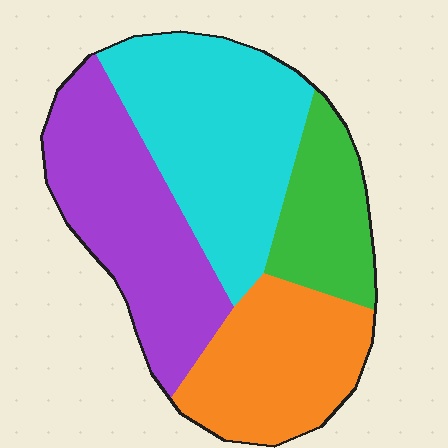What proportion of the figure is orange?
Orange takes up between a sixth and a third of the figure.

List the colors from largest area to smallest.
From largest to smallest: cyan, purple, orange, green.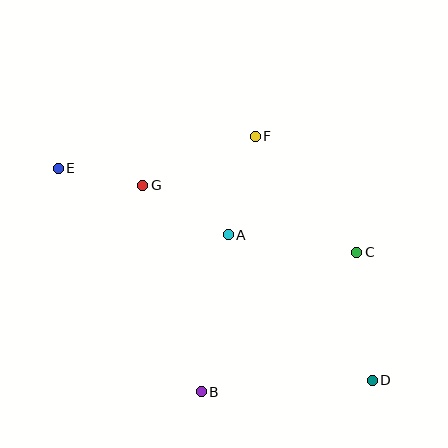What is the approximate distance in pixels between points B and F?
The distance between B and F is approximately 261 pixels.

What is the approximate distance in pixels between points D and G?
The distance between D and G is approximately 301 pixels.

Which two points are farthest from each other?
Points D and E are farthest from each other.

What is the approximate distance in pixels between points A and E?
The distance between A and E is approximately 182 pixels.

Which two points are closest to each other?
Points E and G are closest to each other.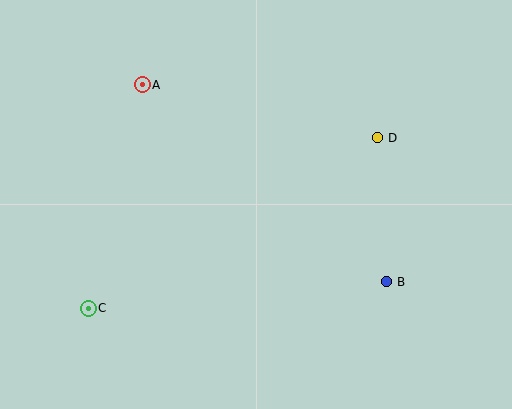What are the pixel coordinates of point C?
Point C is at (88, 308).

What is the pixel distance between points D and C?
The distance between D and C is 336 pixels.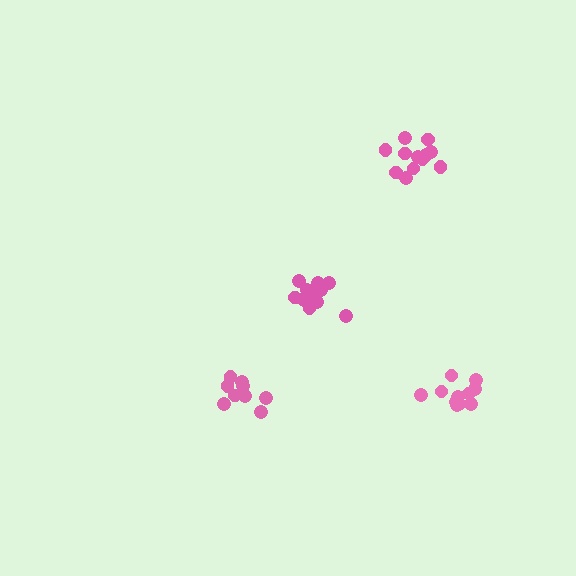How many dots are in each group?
Group 1: 12 dots, Group 2: 11 dots, Group 3: 15 dots, Group 4: 9 dots (47 total).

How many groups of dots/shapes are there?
There are 4 groups.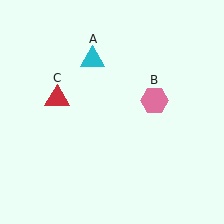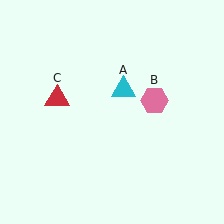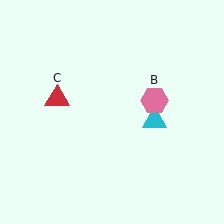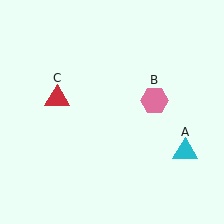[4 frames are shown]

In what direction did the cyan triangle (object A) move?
The cyan triangle (object A) moved down and to the right.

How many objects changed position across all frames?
1 object changed position: cyan triangle (object A).